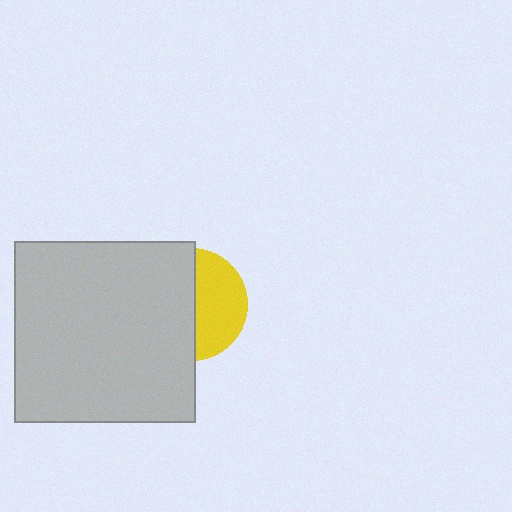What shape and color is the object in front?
The object in front is a light gray square.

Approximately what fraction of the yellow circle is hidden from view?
Roughly 55% of the yellow circle is hidden behind the light gray square.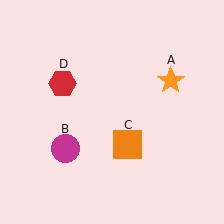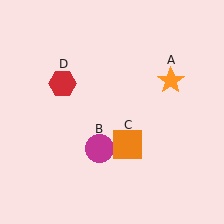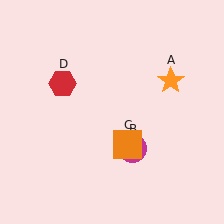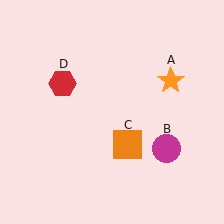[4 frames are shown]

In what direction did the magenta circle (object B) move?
The magenta circle (object B) moved right.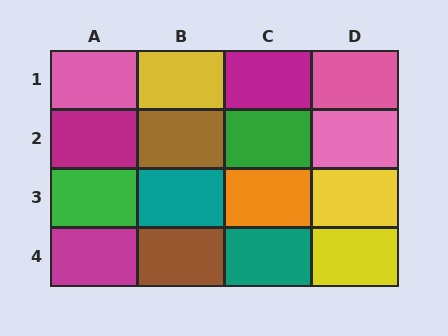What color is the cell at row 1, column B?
Yellow.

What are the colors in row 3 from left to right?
Green, teal, orange, yellow.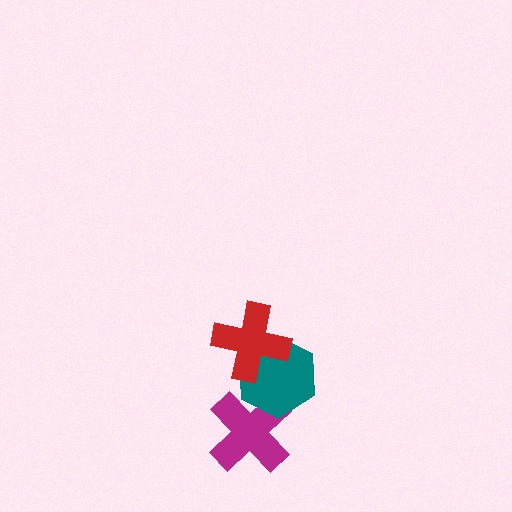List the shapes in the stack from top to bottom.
From top to bottom: the red cross, the teal hexagon, the magenta cross.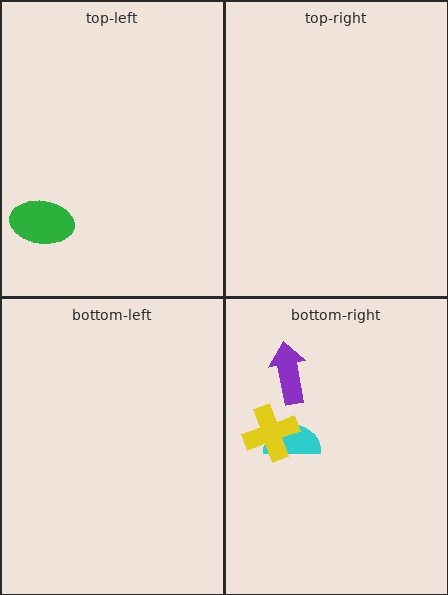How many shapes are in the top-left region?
1.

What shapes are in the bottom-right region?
The cyan semicircle, the purple arrow, the yellow cross.